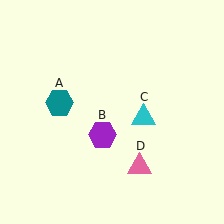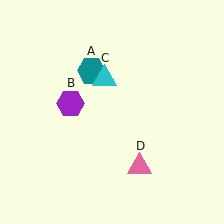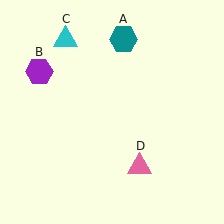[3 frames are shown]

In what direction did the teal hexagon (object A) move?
The teal hexagon (object A) moved up and to the right.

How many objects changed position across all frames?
3 objects changed position: teal hexagon (object A), purple hexagon (object B), cyan triangle (object C).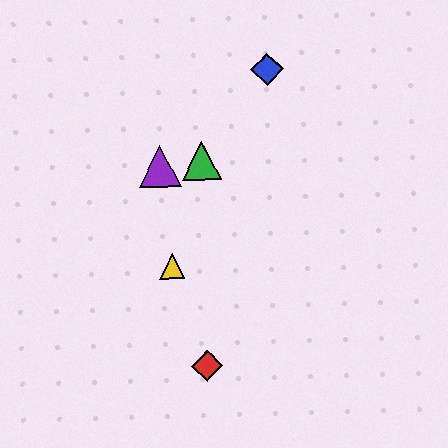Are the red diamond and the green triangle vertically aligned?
Yes, both are at x≈207.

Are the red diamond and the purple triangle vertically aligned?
No, the red diamond is at x≈207 and the purple triangle is at x≈160.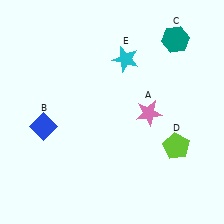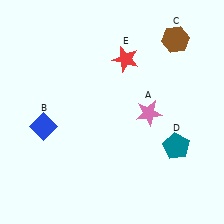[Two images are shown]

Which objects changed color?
C changed from teal to brown. D changed from lime to teal. E changed from cyan to red.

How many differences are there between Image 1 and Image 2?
There are 3 differences between the two images.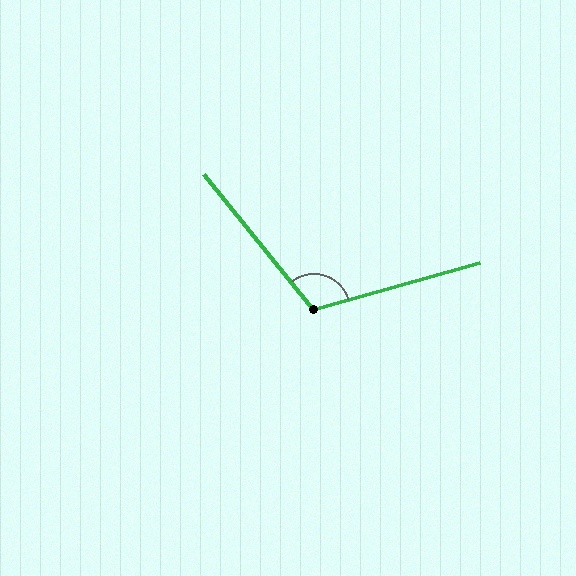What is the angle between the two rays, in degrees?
Approximately 113 degrees.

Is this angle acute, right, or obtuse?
It is obtuse.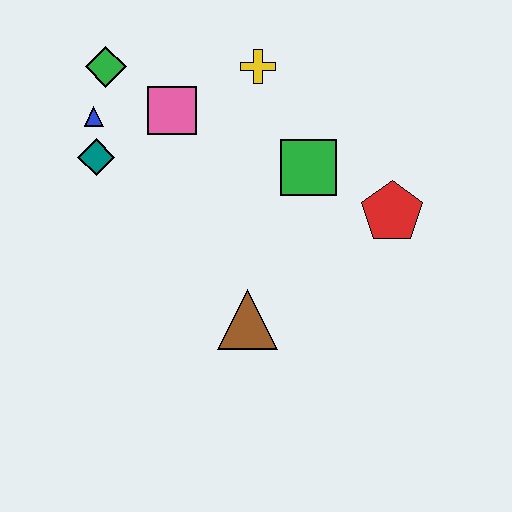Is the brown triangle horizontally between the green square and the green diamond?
Yes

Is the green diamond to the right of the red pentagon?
No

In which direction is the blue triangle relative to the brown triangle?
The blue triangle is above the brown triangle.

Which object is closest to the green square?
The red pentagon is closest to the green square.